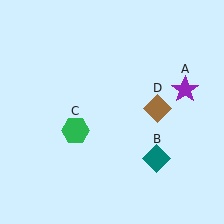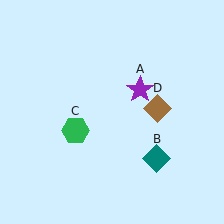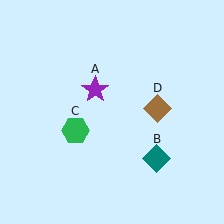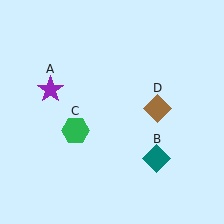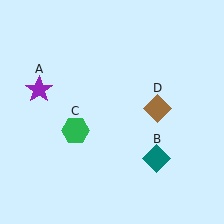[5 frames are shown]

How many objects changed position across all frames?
1 object changed position: purple star (object A).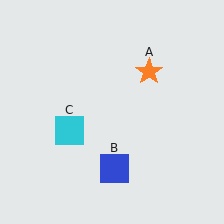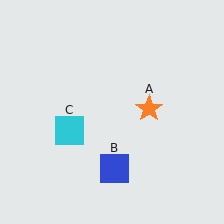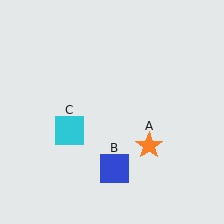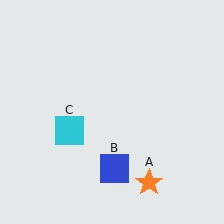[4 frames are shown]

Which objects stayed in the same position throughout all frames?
Blue square (object B) and cyan square (object C) remained stationary.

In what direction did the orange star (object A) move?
The orange star (object A) moved down.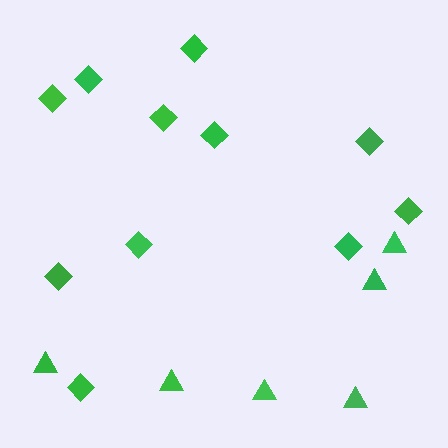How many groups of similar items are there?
There are 2 groups: one group of triangles (6) and one group of diamonds (11).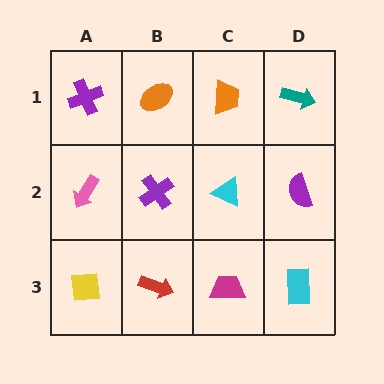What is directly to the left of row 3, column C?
A red arrow.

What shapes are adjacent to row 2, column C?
An orange trapezoid (row 1, column C), a magenta trapezoid (row 3, column C), a purple cross (row 2, column B), a purple semicircle (row 2, column D).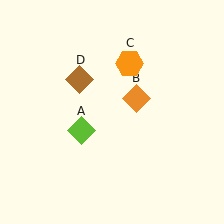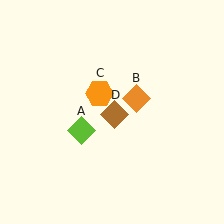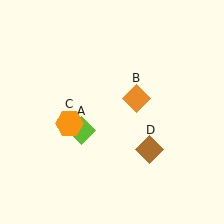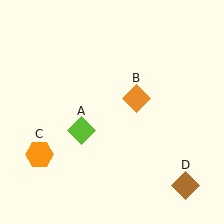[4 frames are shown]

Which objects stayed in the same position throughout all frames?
Lime diamond (object A) and orange diamond (object B) remained stationary.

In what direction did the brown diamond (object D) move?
The brown diamond (object D) moved down and to the right.